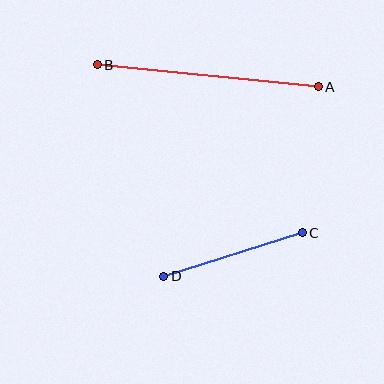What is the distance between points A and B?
The distance is approximately 222 pixels.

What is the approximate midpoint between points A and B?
The midpoint is at approximately (208, 76) pixels.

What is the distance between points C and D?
The distance is approximately 145 pixels.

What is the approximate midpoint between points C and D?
The midpoint is at approximately (233, 254) pixels.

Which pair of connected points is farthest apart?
Points A and B are farthest apart.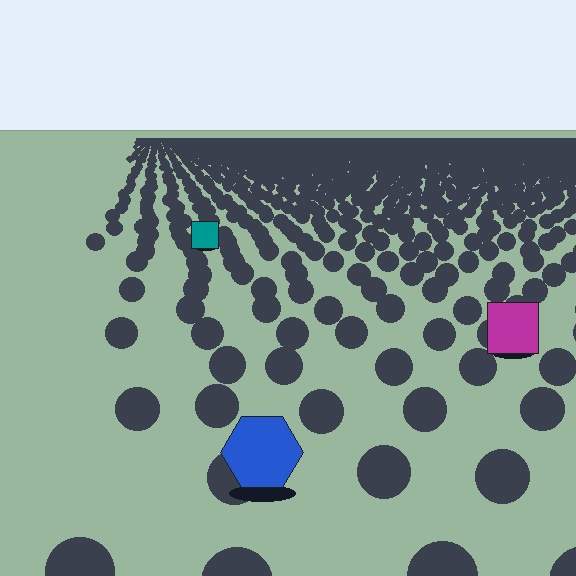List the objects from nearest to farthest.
From nearest to farthest: the blue hexagon, the magenta square, the teal square.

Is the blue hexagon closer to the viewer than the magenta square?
Yes. The blue hexagon is closer — you can tell from the texture gradient: the ground texture is coarser near it.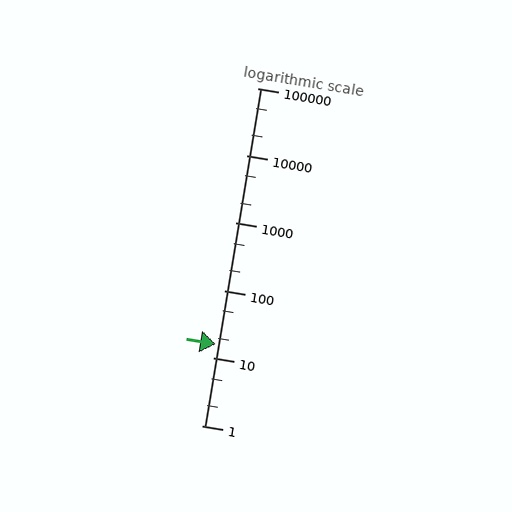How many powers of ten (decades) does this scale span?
The scale spans 5 decades, from 1 to 100000.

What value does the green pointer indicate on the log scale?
The pointer indicates approximately 16.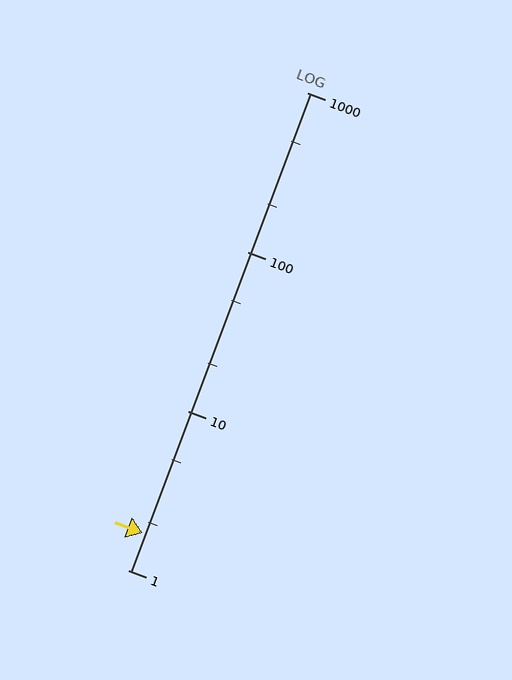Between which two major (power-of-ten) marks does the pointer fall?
The pointer is between 1 and 10.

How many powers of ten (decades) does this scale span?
The scale spans 3 decades, from 1 to 1000.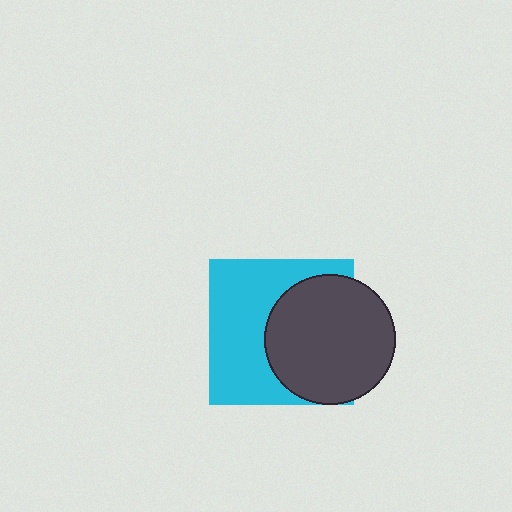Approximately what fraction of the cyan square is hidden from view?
Roughly 47% of the cyan square is hidden behind the dark gray circle.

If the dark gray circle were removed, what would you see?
You would see the complete cyan square.